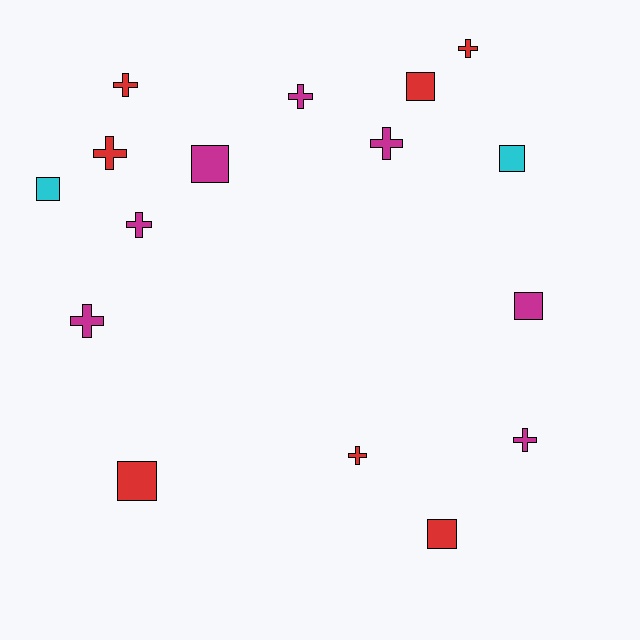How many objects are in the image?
There are 16 objects.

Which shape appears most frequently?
Cross, with 9 objects.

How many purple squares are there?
There are no purple squares.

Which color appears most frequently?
Red, with 7 objects.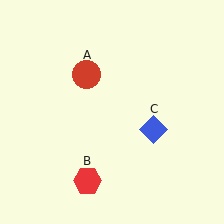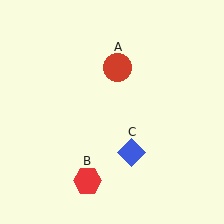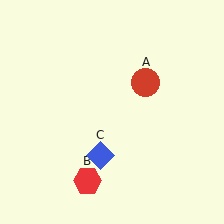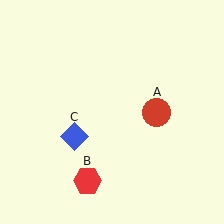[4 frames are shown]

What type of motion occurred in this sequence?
The red circle (object A), blue diamond (object C) rotated clockwise around the center of the scene.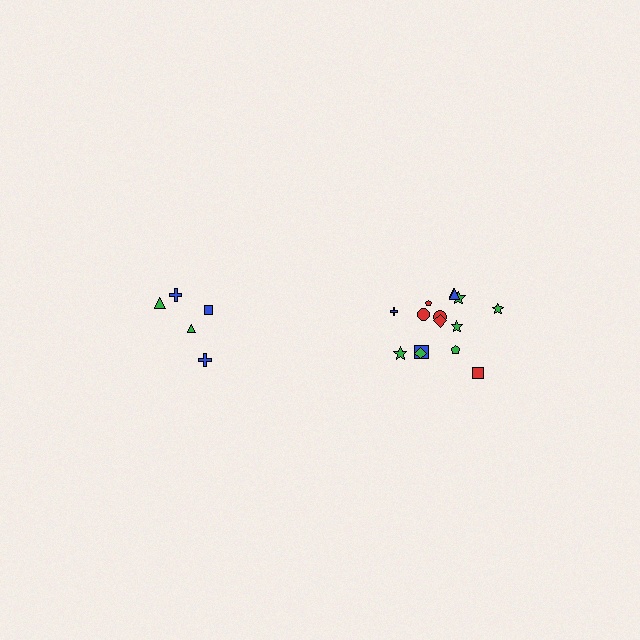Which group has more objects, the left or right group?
The right group.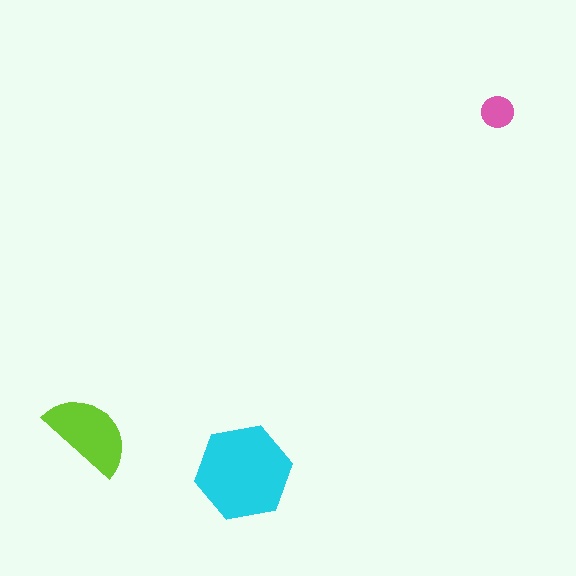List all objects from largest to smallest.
The cyan hexagon, the lime semicircle, the pink circle.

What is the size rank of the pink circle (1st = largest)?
3rd.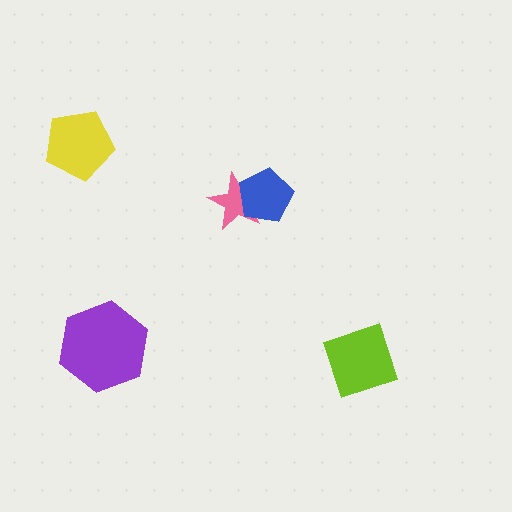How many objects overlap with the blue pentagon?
1 object overlaps with the blue pentagon.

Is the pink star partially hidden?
Yes, it is partially covered by another shape.